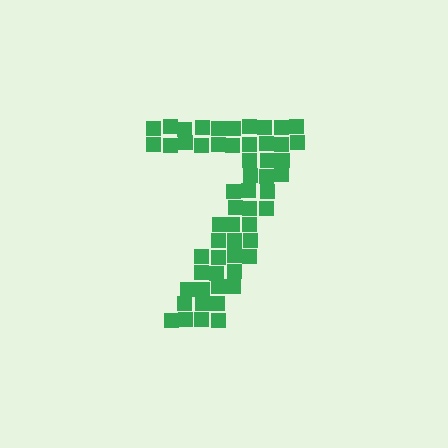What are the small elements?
The small elements are squares.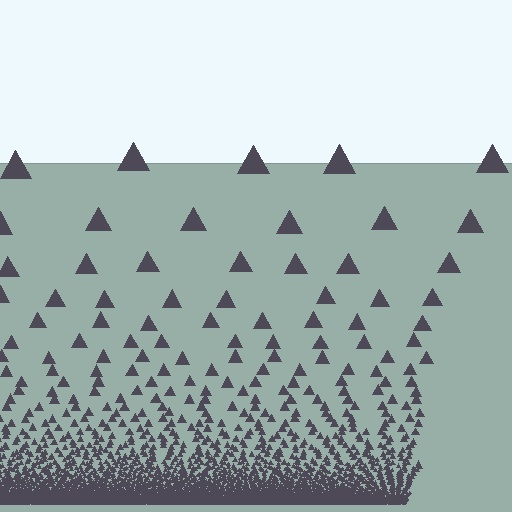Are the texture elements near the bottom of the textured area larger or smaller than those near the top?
Smaller. The gradient is inverted — elements near the bottom are smaller and denser.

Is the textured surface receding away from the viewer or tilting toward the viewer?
The surface appears to tilt toward the viewer. Texture elements get larger and sparser toward the top.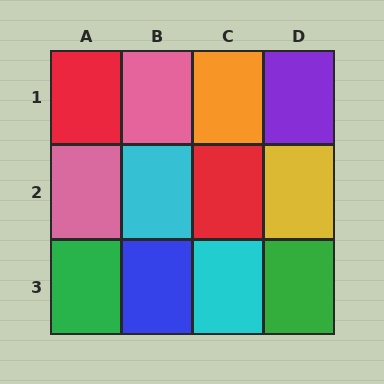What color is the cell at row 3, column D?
Green.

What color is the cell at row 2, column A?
Pink.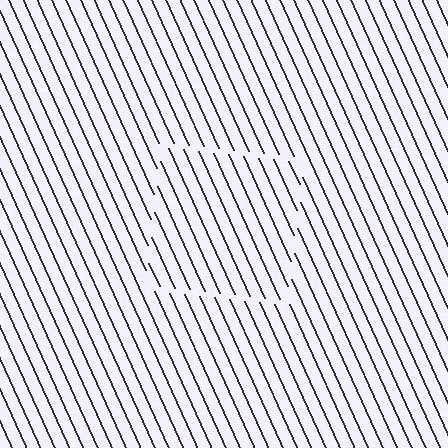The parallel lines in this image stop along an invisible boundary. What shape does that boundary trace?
An illusory square. The interior of the shape contains the same grating, shifted by half a period — the contour is defined by the phase discontinuity where line-ends from the inner and outer gratings abut.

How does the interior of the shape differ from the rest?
The interior of the shape contains the same grating, shifted by half a period — the contour is defined by the phase discontinuity where line-ends from the inner and outer gratings abut.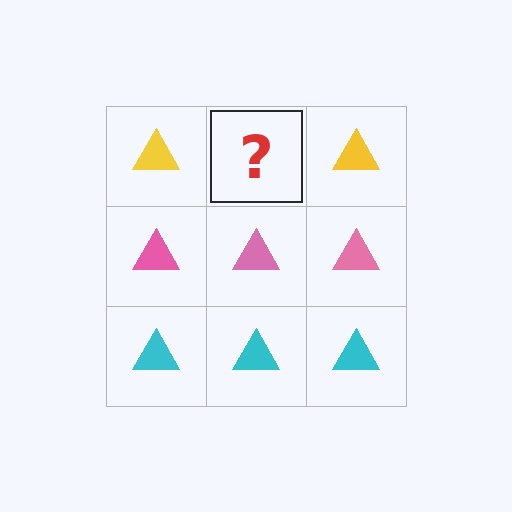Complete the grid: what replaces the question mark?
The question mark should be replaced with a yellow triangle.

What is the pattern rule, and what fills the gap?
The rule is that each row has a consistent color. The gap should be filled with a yellow triangle.